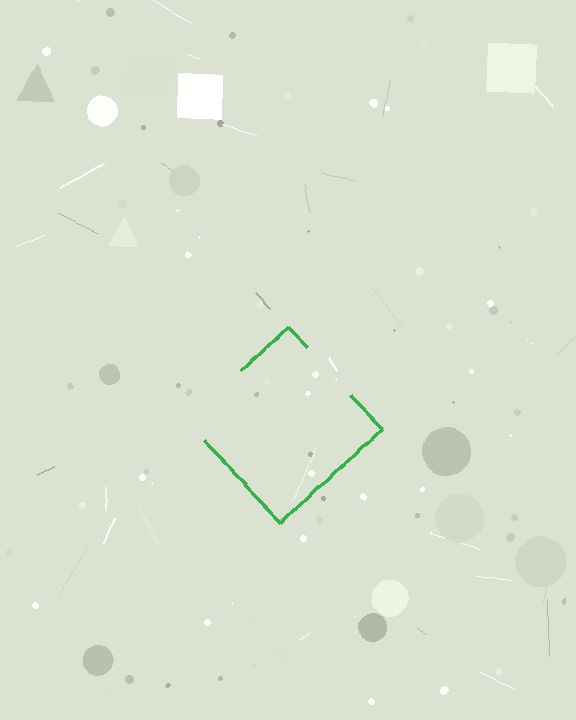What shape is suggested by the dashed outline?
The dashed outline suggests a diamond.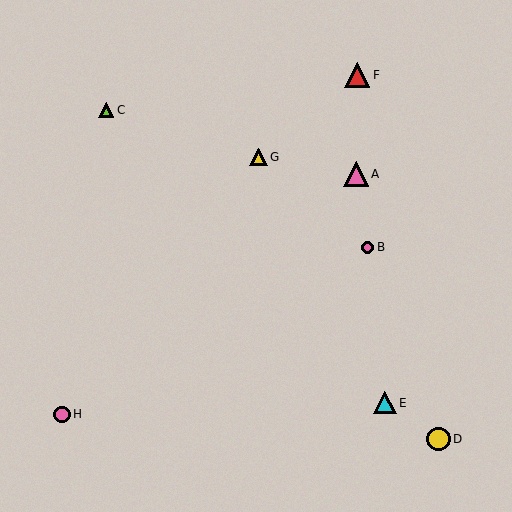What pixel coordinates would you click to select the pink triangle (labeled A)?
Click at (356, 174) to select the pink triangle A.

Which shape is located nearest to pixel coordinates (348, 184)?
The pink triangle (labeled A) at (356, 174) is nearest to that location.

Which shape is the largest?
The red triangle (labeled F) is the largest.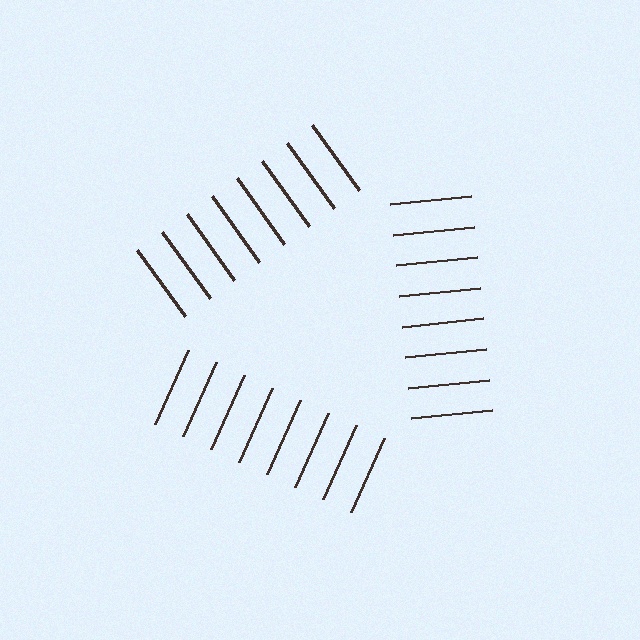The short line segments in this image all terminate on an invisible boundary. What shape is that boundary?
An illusory triangle — the line segments terminate on its edges but no continuous stroke is drawn.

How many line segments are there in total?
24 — 8 along each of the 3 edges.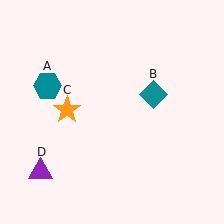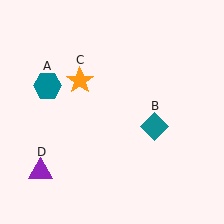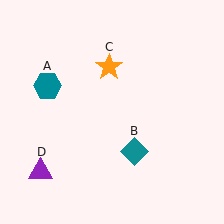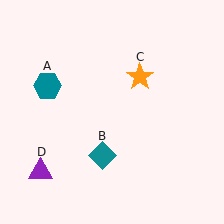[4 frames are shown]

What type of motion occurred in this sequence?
The teal diamond (object B), orange star (object C) rotated clockwise around the center of the scene.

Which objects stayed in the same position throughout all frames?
Teal hexagon (object A) and purple triangle (object D) remained stationary.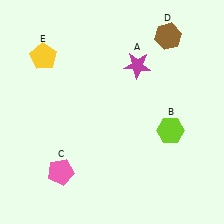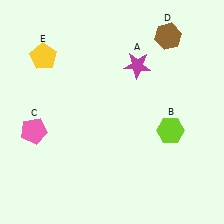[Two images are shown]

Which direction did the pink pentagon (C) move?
The pink pentagon (C) moved up.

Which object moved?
The pink pentagon (C) moved up.